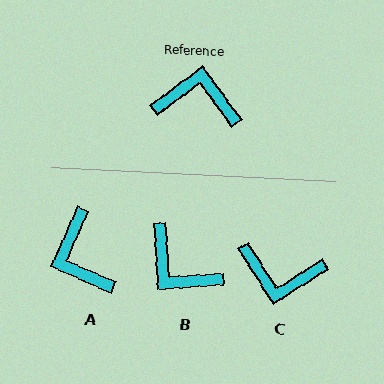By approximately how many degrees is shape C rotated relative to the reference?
Approximately 176 degrees counter-clockwise.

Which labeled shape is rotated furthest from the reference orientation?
C, about 176 degrees away.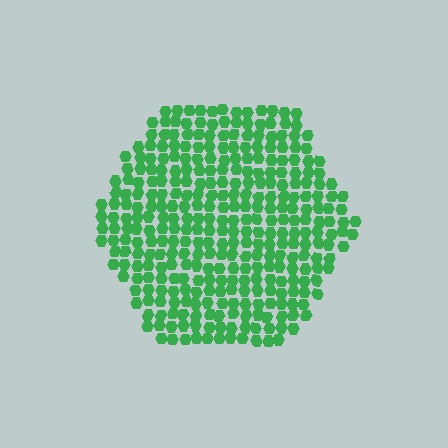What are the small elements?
The small elements are hexagons.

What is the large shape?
The large shape is a hexagon.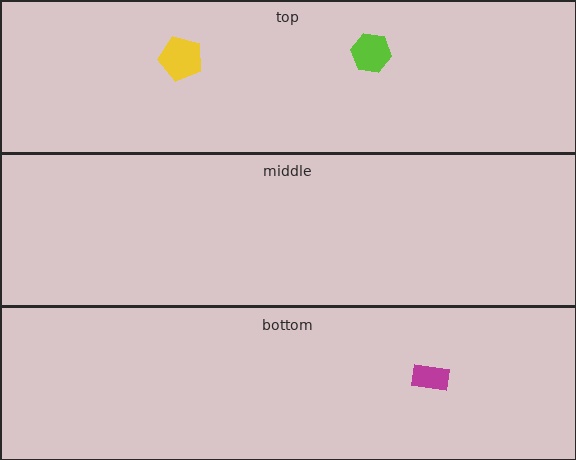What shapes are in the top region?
The lime hexagon, the yellow pentagon.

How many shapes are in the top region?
2.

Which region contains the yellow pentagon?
The top region.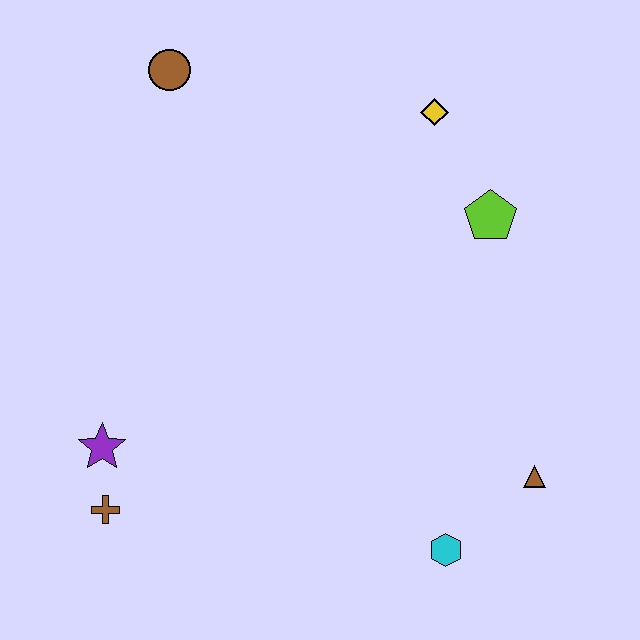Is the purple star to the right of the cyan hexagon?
No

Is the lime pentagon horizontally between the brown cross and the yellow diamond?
No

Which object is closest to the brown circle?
The yellow diamond is closest to the brown circle.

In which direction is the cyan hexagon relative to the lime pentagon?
The cyan hexagon is below the lime pentagon.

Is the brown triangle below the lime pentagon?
Yes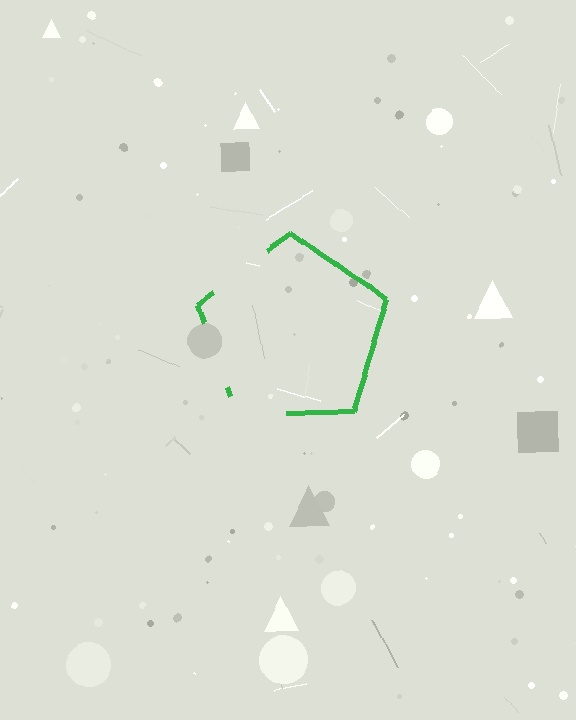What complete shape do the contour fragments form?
The contour fragments form a pentagon.